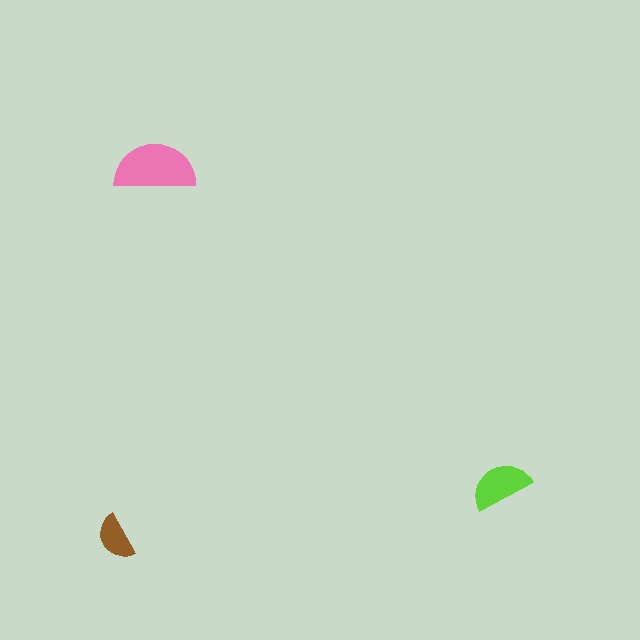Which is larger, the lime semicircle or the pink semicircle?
The pink one.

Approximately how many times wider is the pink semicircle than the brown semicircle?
About 1.5 times wider.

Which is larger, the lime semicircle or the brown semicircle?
The lime one.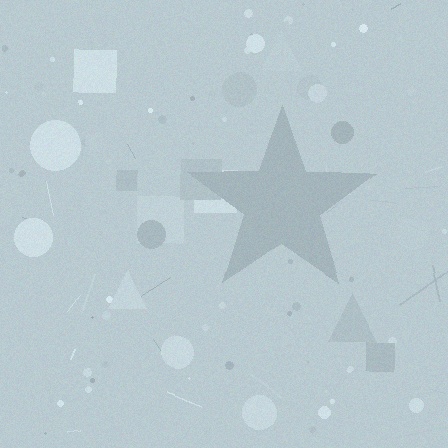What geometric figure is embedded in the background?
A star is embedded in the background.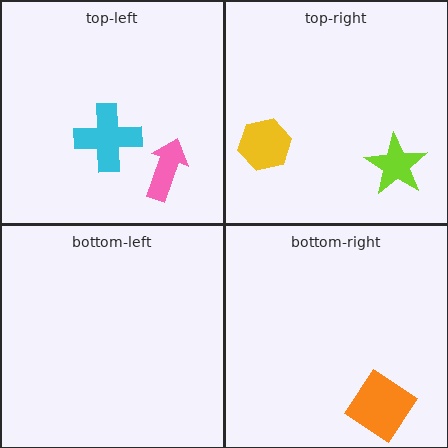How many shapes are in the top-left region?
2.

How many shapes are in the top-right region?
2.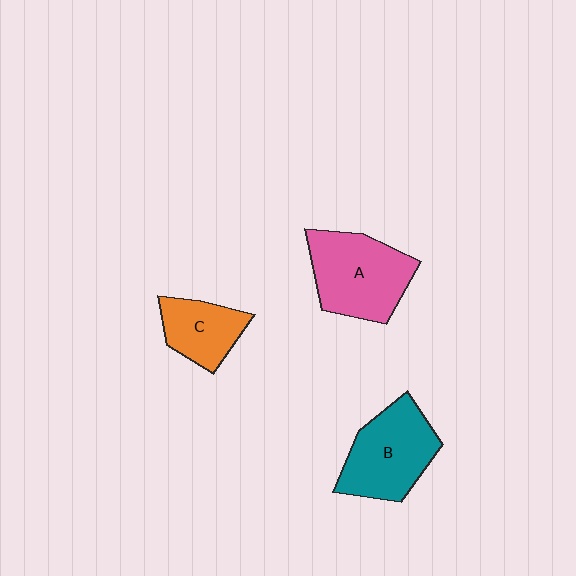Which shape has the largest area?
Shape A (pink).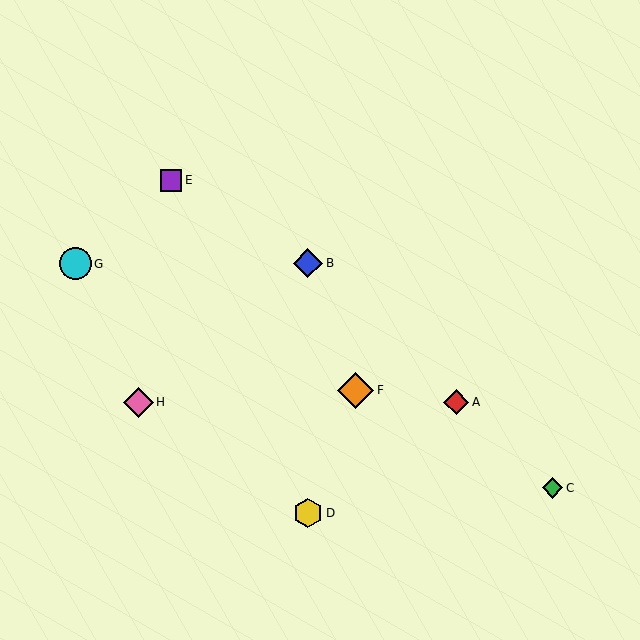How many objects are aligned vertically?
2 objects (B, D) are aligned vertically.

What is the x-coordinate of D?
Object D is at x≈308.